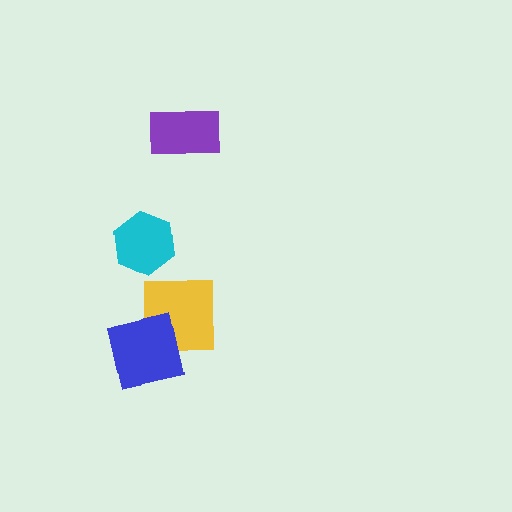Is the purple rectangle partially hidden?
No, no other shape covers it.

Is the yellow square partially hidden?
Yes, it is partially covered by another shape.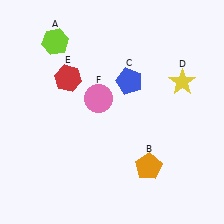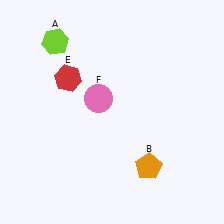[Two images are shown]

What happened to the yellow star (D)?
The yellow star (D) was removed in Image 2. It was in the top-right area of Image 1.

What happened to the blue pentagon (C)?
The blue pentagon (C) was removed in Image 2. It was in the top-right area of Image 1.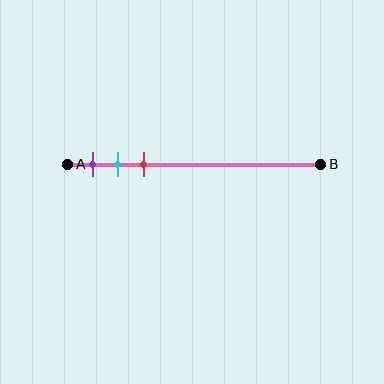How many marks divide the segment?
There are 3 marks dividing the segment.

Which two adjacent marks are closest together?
The cyan and red marks are the closest adjacent pair.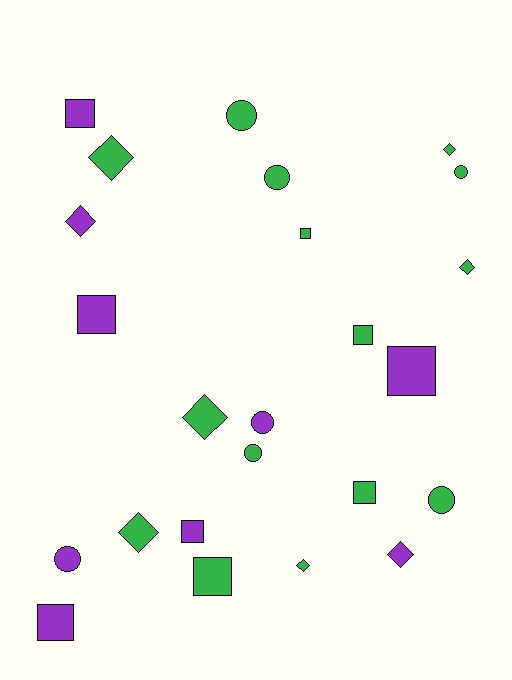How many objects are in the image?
There are 24 objects.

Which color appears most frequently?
Green, with 15 objects.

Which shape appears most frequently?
Square, with 9 objects.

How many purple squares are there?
There are 5 purple squares.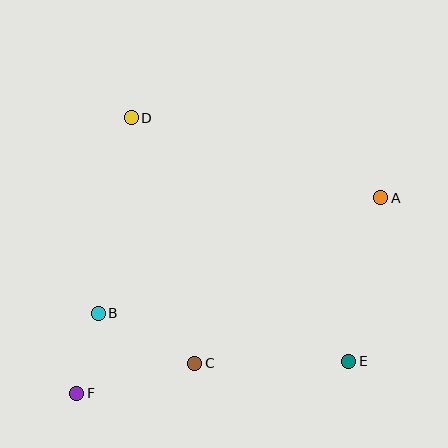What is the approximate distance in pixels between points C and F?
The distance between C and F is approximately 121 pixels.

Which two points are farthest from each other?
Points A and F are farthest from each other.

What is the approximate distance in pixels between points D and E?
The distance between D and E is approximately 326 pixels.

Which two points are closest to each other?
Points B and F are closest to each other.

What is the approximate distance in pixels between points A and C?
The distance between A and C is approximately 249 pixels.